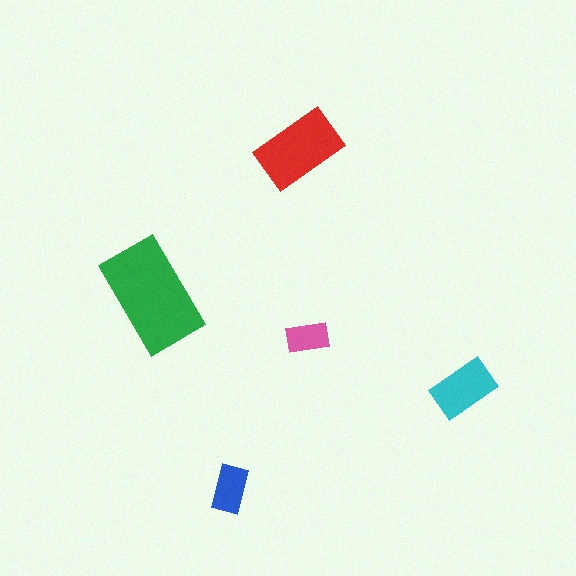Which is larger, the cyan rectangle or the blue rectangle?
The cyan one.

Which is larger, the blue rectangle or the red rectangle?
The red one.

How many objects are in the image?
There are 5 objects in the image.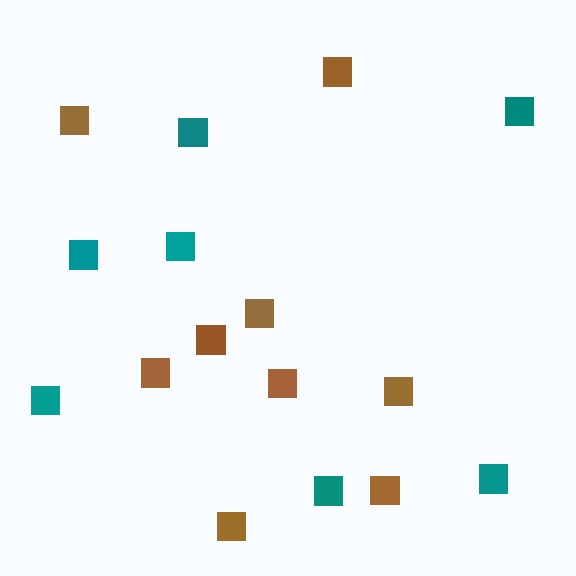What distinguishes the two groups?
There are 2 groups: one group of teal squares (7) and one group of brown squares (9).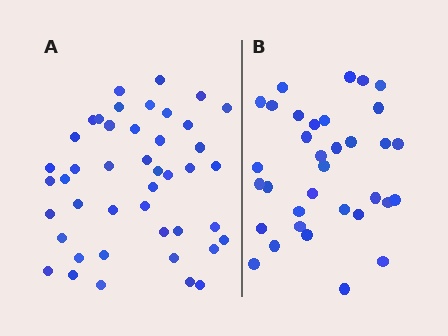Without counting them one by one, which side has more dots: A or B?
Region A (the left region) has more dots.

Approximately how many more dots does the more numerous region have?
Region A has roughly 10 or so more dots than region B.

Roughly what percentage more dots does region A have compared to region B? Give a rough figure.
About 30% more.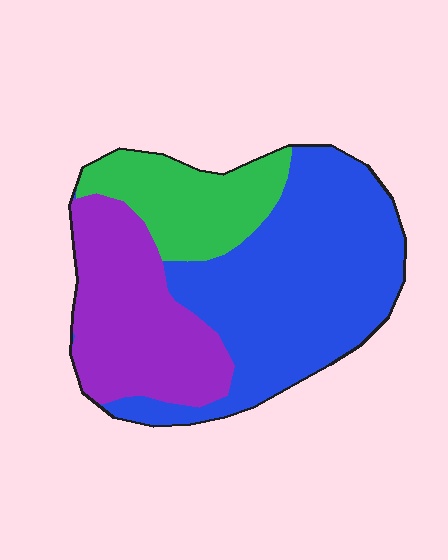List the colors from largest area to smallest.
From largest to smallest: blue, purple, green.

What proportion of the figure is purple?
Purple takes up between a quarter and a half of the figure.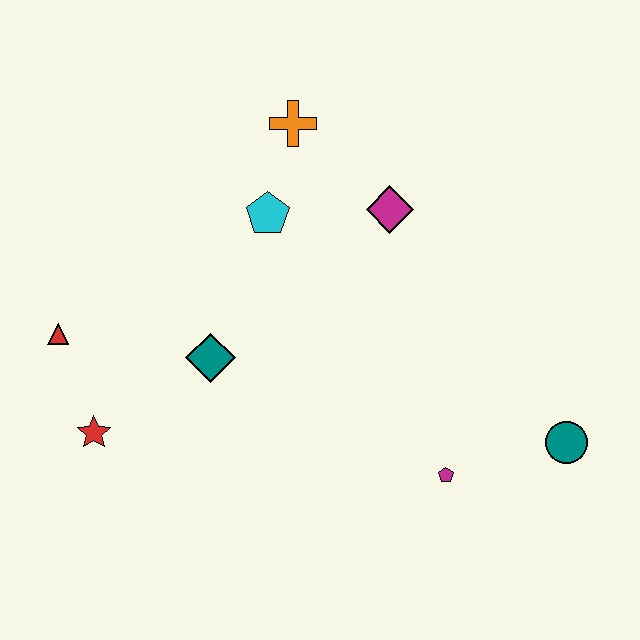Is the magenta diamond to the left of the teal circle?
Yes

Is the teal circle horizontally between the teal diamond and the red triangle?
No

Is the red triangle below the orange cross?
Yes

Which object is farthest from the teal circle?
The red triangle is farthest from the teal circle.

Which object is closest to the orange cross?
The cyan pentagon is closest to the orange cross.